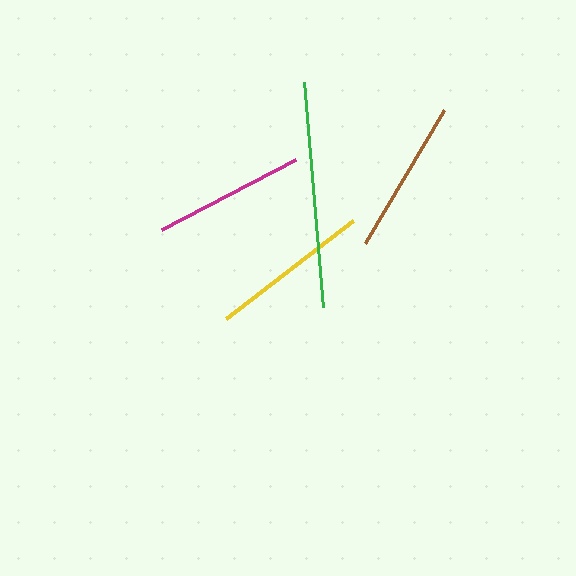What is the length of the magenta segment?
The magenta segment is approximately 151 pixels long.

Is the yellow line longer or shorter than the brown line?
The yellow line is longer than the brown line.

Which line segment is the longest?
The green line is the longest at approximately 226 pixels.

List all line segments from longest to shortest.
From longest to shortest: green, yellow, brown, magenta.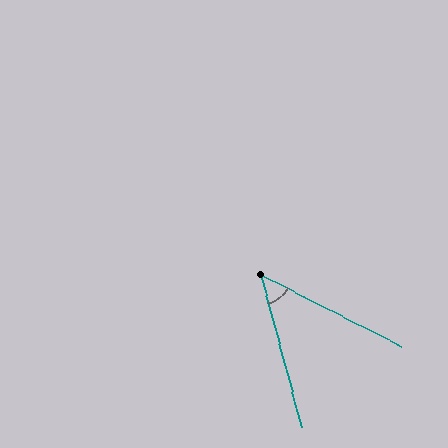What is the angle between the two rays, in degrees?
Approximately 48 degrees.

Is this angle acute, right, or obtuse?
It is acute.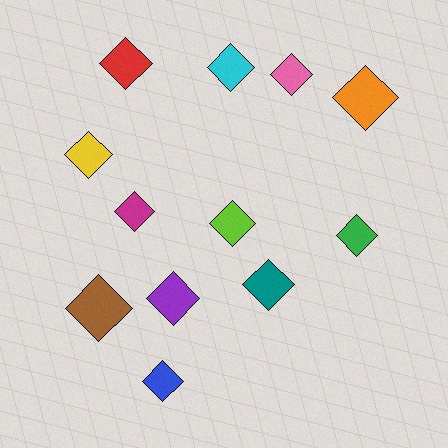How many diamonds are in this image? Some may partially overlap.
There are 12 diamonds.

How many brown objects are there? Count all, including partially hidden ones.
There is 1 brown object.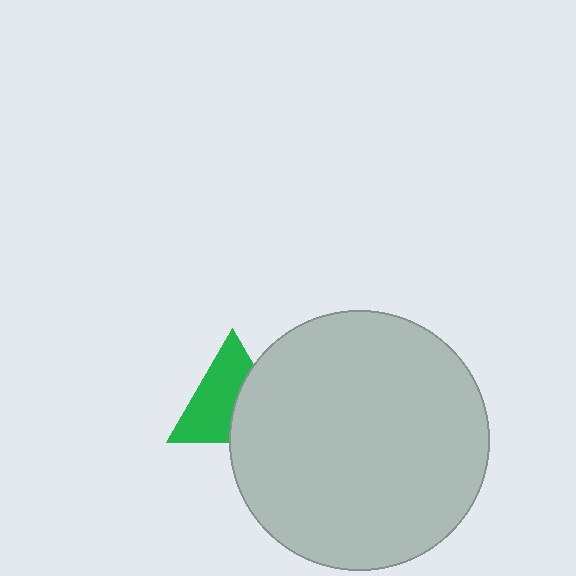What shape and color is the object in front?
The object in front is a light gray circle.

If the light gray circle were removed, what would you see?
You would see the complete green triangle.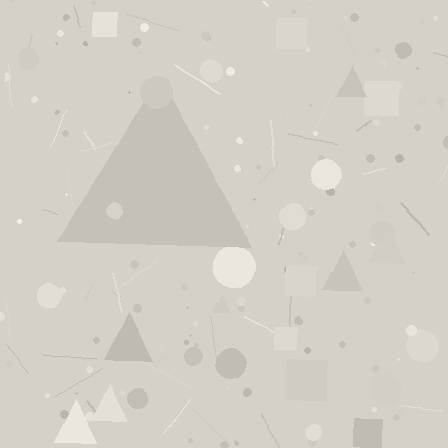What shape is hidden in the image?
A triangle is hidden in the image.